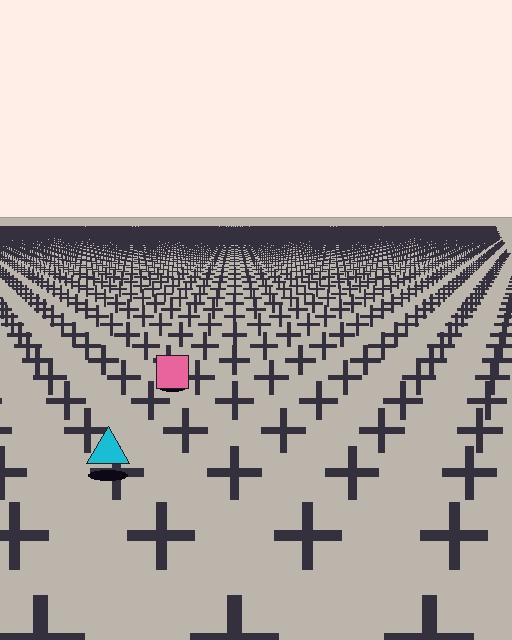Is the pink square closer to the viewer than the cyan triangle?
No. The cyan triangle is closer — you can tell from the texture gradient: the ground texture is coarser near it.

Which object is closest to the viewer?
The cyan triangle is closest. The texture marks near it are larger and more spread out.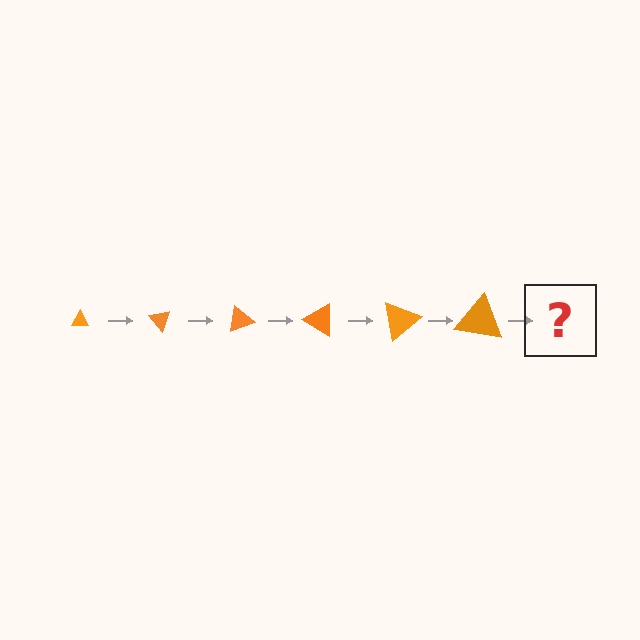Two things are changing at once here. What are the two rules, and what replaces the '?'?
The two rules are that the triangle grows larger each step and it rotates 50 degrees each step. The '?' should be a triangle, larger than the previous one and rotated 300 degrees from the start.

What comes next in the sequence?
The next element should be a triangle, larger than the previous one and rotated 300 degrees from the start.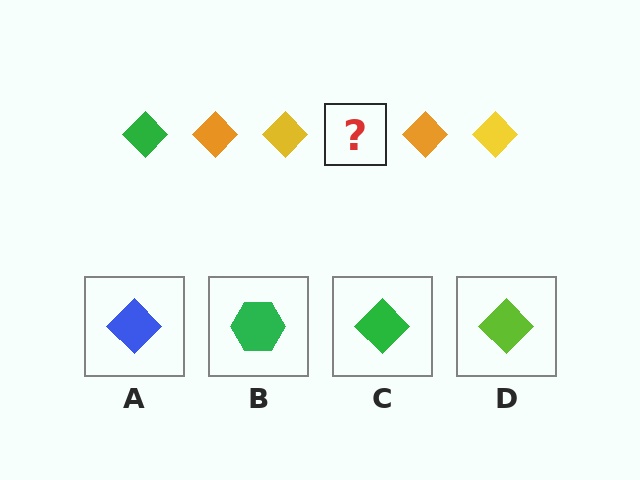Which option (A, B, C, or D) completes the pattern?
C.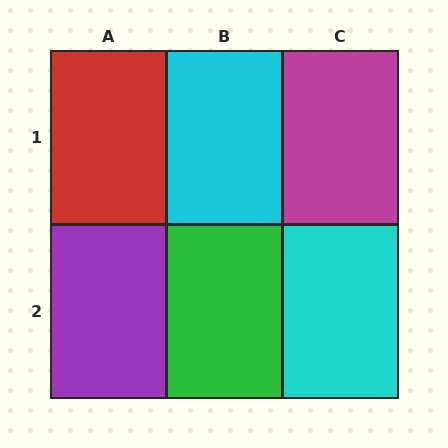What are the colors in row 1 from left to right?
Red, cyan, magenta.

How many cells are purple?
1 cell is purple.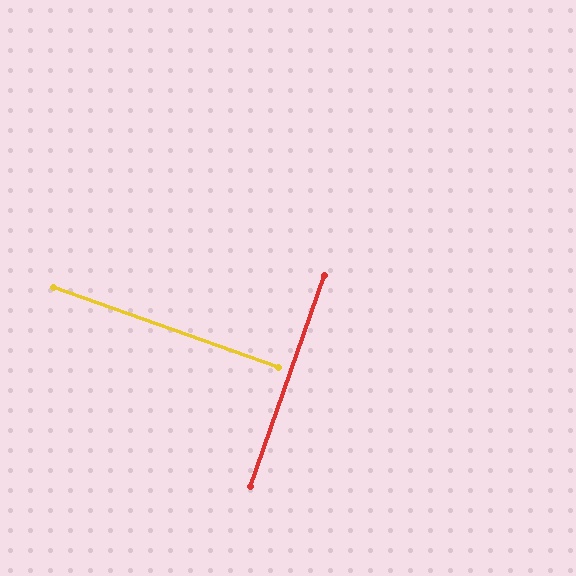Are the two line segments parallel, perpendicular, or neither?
Perpendicular — they meet at approximately 90°.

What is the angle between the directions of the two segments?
Approximately 90 degrees.